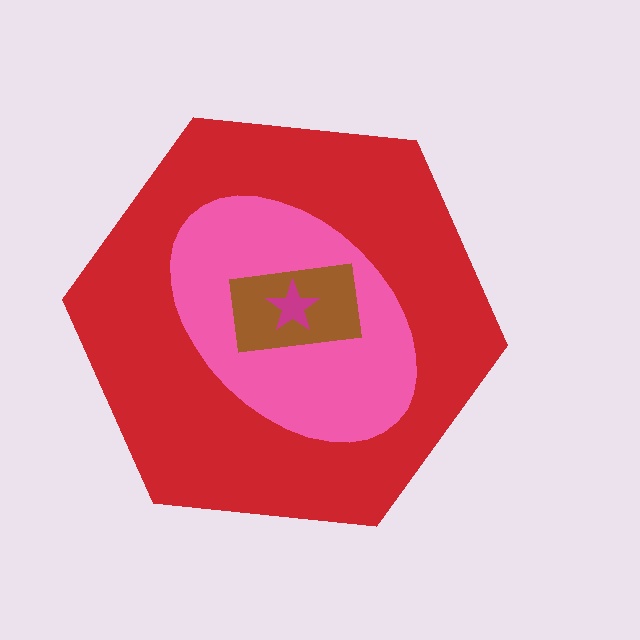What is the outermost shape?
The red hexagon.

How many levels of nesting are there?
4.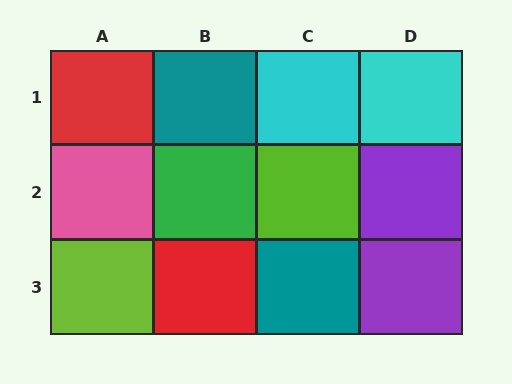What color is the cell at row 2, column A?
Pink.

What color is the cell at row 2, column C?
Lime.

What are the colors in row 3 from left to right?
Lime, red, teal, purple.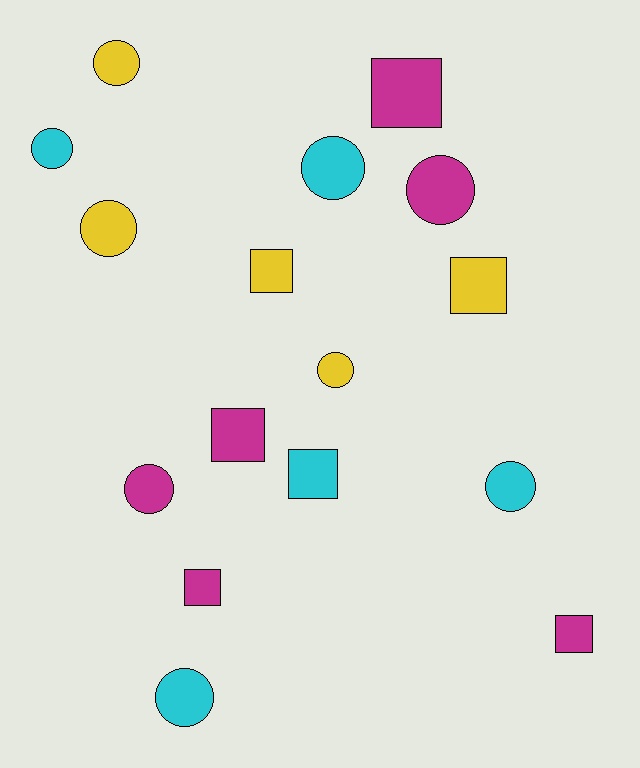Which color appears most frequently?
Magenta, with 6 objects.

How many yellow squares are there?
There are 2 yellow squares.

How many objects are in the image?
There are 16 objects.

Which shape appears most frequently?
Circle, with 9 objects.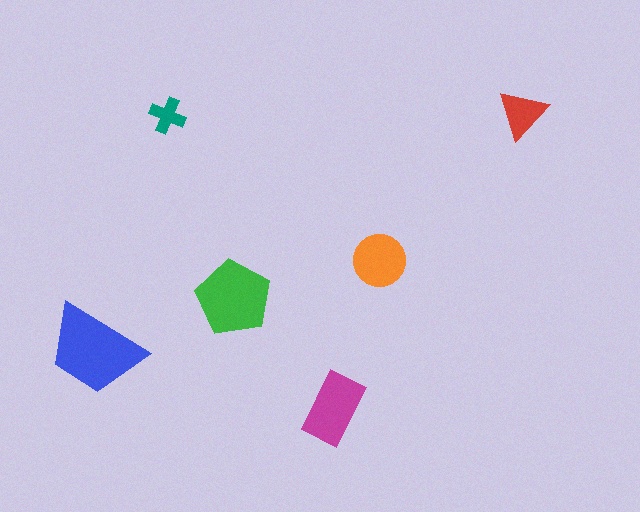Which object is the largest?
The blue trapezoid.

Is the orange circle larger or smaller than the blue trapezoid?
Smaller.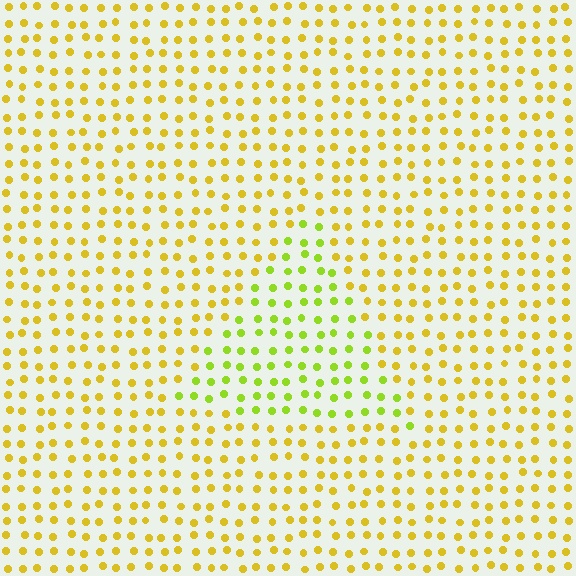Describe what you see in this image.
The image is filled with small yellow elements in a uniform arrangement. A triangle-shaped region is visible where the elements are tinted to a slightly different hue, forming a subtle color boundary.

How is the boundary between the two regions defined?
The boundary is defined purely by a slight shift in hue (about 33 degrees). Spacing, size, and orientation are identical on both sides.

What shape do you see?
I see a triangle.